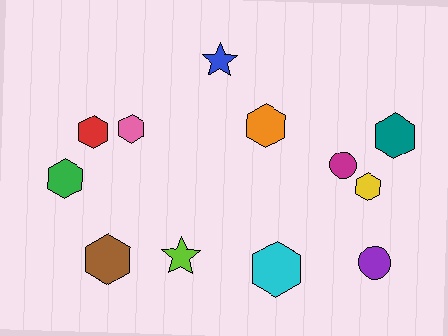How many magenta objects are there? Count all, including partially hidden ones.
There is 1 magenta object.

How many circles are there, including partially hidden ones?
There are 2 circles.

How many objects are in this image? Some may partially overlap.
There are 12 objects.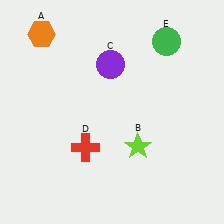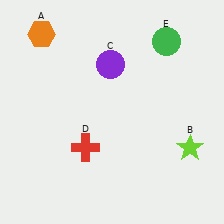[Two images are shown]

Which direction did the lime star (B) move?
The lime star (B) moved right.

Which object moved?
The lime star (B) moved right.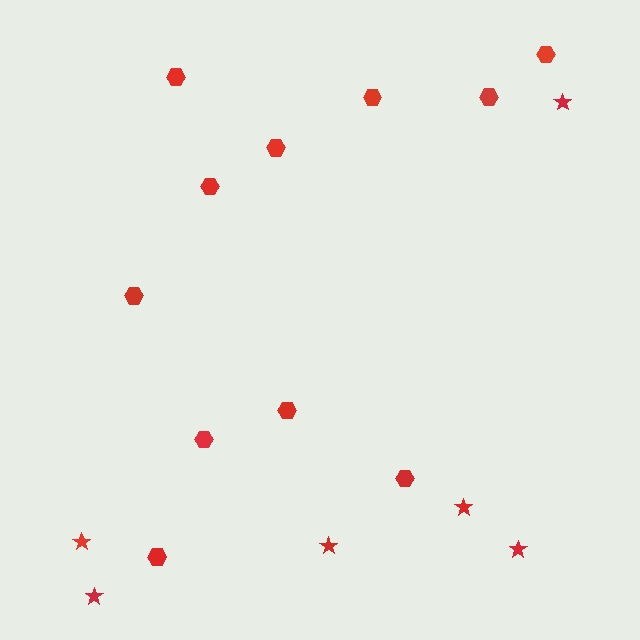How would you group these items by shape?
There are 2 groups: one group of hexagons (11) and one group of stars (6).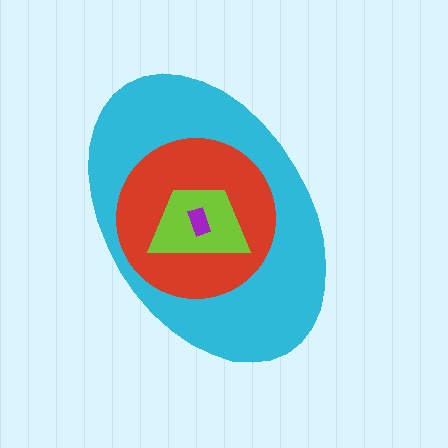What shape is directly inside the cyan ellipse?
The red circle.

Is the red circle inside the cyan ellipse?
Yes.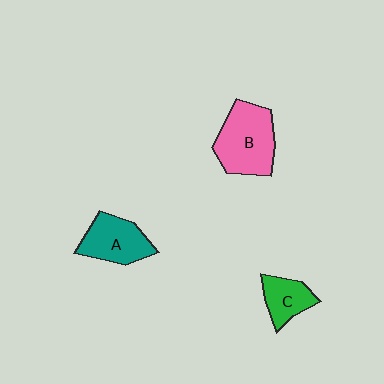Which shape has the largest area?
Shape B (pink).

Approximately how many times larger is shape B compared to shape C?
Approximately 1.9 times.